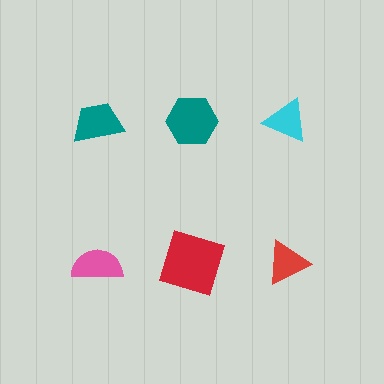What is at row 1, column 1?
A teal trapezoid.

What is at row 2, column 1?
A pink semicircle.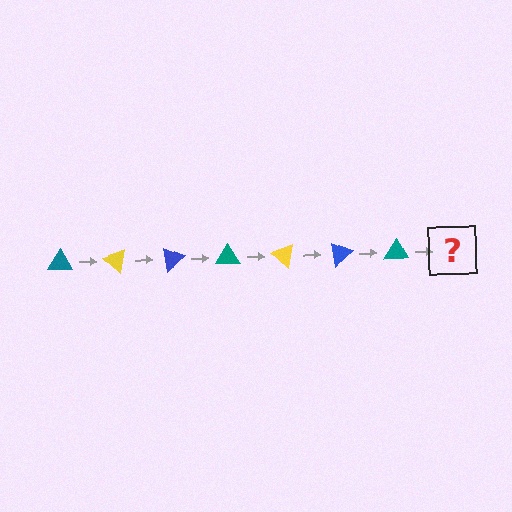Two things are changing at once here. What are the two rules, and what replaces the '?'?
The two rules are that it rotates 40 degrees each step and the color cycles through teal, yellow, and blue. The '?' should be a yellow triangle, rotated 280 degrees from the start.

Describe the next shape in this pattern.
It should be a yellow triangle, rotated 280 degrees from the start.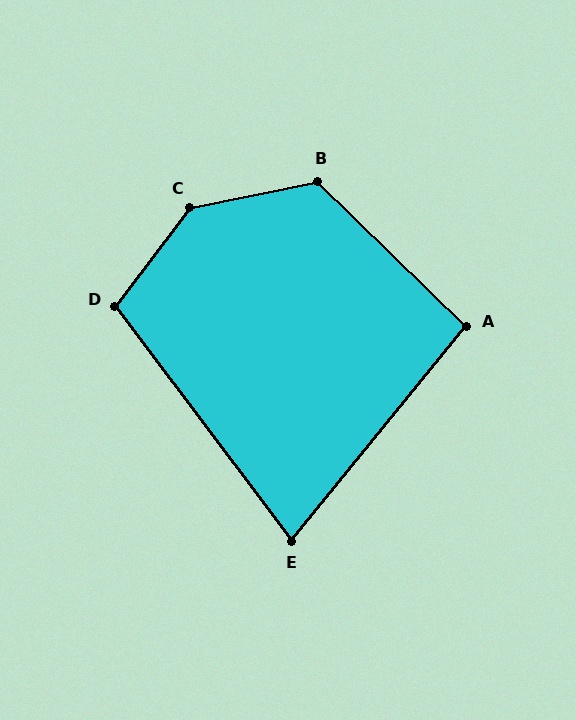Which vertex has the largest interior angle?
C, at approximately 139 degrees.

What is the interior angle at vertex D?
Approximately 106 degrees (obtuse).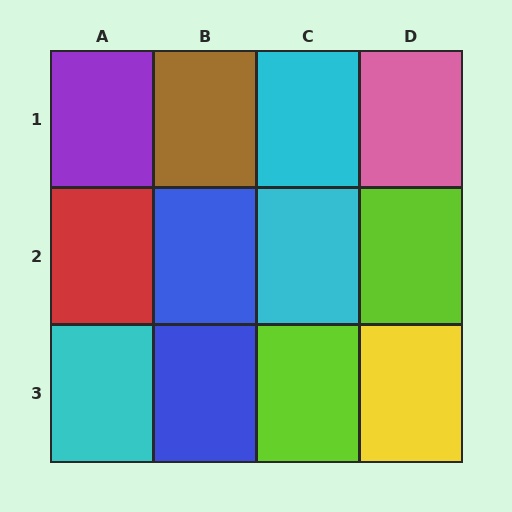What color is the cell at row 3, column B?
Blue.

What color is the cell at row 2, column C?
Cyan.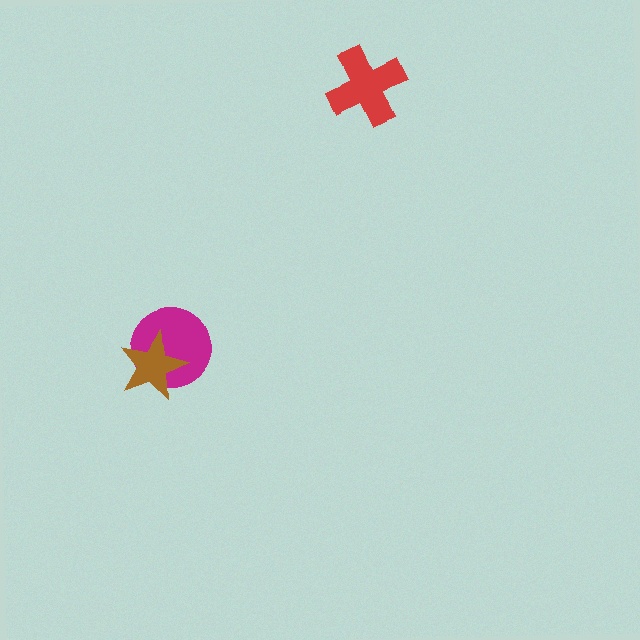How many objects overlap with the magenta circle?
1 object overlaps with the magenta circle.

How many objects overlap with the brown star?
1 object overlaps with the brown star.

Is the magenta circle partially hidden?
Yes, it is partially covered by another shape.